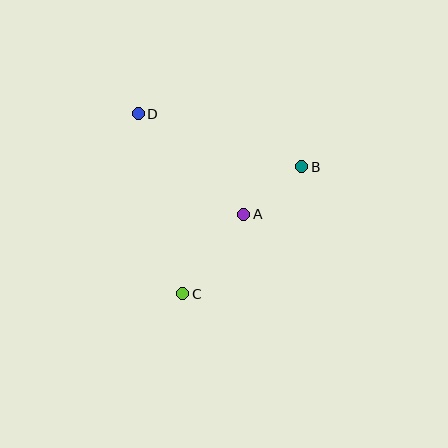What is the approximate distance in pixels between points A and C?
The distance between A and C is approximately 100 pixels.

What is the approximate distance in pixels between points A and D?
The distance between A and D is approximately 146 pixels.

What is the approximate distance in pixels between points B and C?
The distance between B and C is approximately 174 pixels.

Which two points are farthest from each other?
Points C and D are farthest from each other.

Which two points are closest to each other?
Points A and B are closest to each other.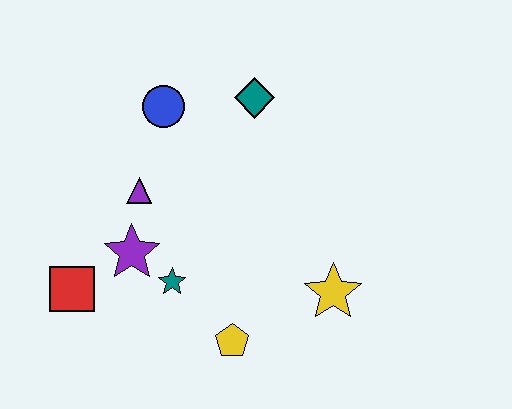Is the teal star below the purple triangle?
Yes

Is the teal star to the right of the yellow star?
No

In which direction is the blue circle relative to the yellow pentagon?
The blue circle is above the yellow pentagon.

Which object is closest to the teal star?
The purple star is closest to the teal star.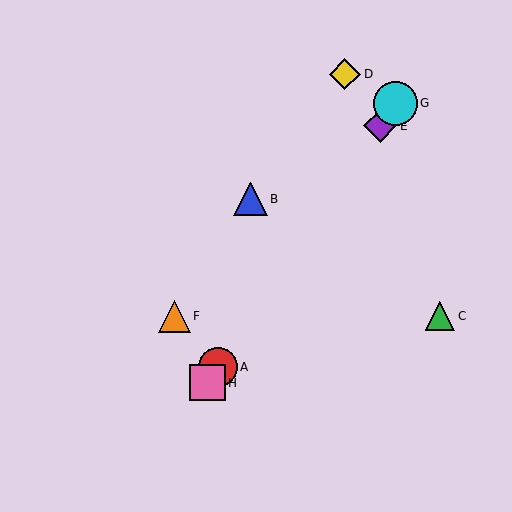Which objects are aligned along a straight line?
Objects A, E, G, H are aligned along a straight line.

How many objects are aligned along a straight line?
4 objects (A, E, G, H) are aligned along a straight line.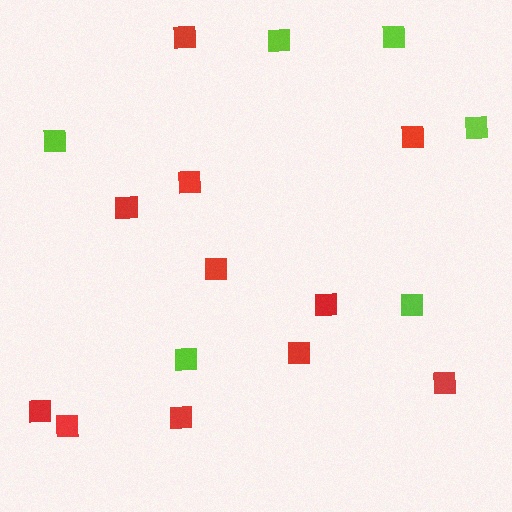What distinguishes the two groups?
There are 2 groups: one group of red squares (11) and one group of lime squares (6).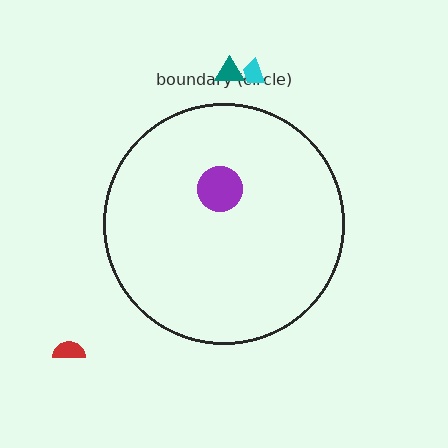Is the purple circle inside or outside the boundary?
Inside.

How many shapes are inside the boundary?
1 inside, 3 outside.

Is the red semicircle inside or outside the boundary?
Outside.